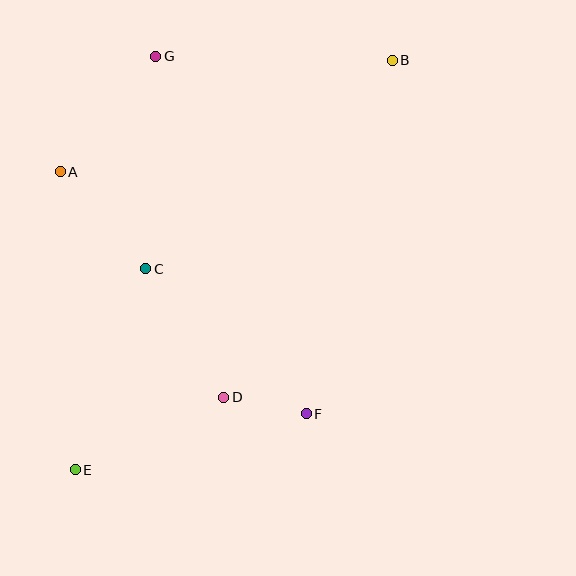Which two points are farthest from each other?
Points B and E are farthest from each other.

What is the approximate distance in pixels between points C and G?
The distance between C and G is approximately 213 pixels.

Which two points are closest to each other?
Points D and F are closest to each other.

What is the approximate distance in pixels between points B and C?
The distance between B and C is approximately 323 pixels.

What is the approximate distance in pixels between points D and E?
The distance between D and E is approximately 165 pixels.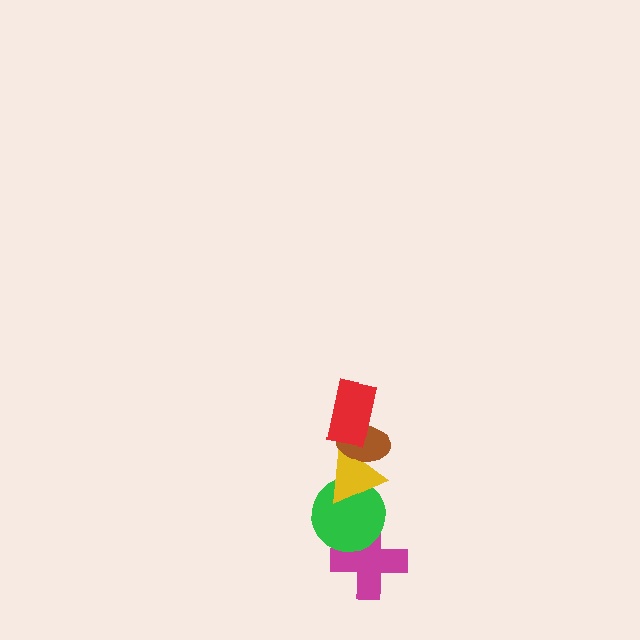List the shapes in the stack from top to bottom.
From top to bottom: the red rectangle, the brown ellipse, the yellow triangle, the green circle, the magenta cross.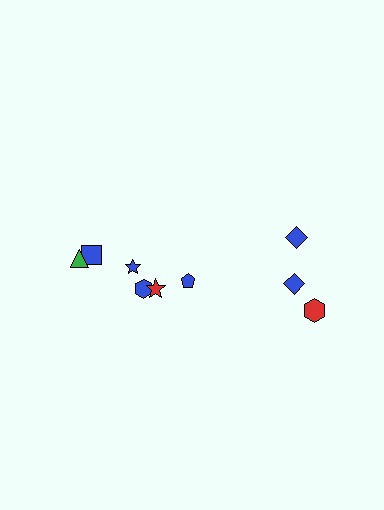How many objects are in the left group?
There are 6 objects.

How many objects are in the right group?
There are 3 objects.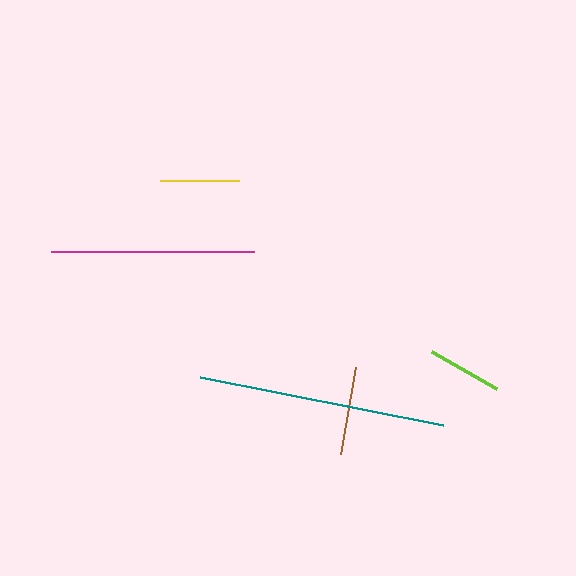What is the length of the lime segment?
The lime segment is approximately 75 pixels long.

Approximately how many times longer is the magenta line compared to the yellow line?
The magenta line is approximately 2.6 times the length of the yellow line.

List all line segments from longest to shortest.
From longest to shortest: teal, magenta, brown, yellow, lime.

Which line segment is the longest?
The teal line is the longest at approximately 247 pixels.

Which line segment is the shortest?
The lime line is the shortest at approximately 75 pixels.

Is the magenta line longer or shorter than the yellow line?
The magenta line is longer than the yellow line.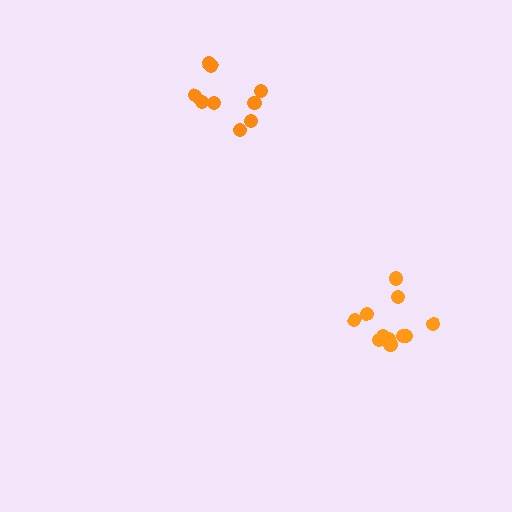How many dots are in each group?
Group 1: 11 dots, Group 2: 9 dots (20 total).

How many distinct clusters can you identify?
There are 2 distinct clusters.